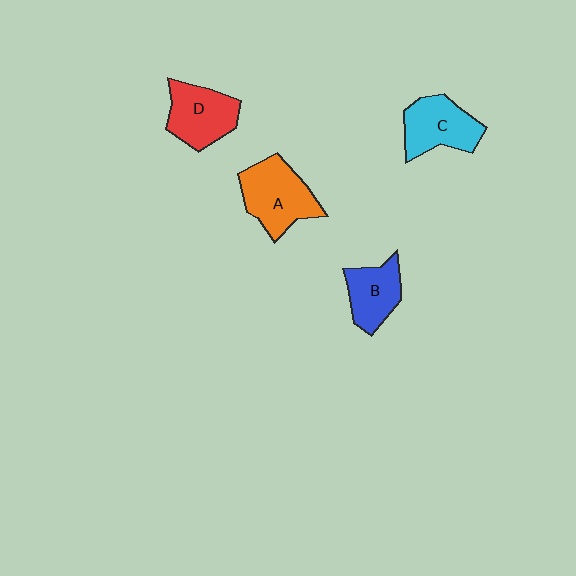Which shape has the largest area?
Shape A (orange).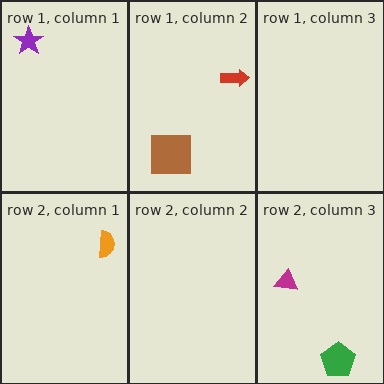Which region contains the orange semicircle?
The row 2, column 1 region.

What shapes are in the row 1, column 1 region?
The purple star.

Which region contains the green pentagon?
The row 2, column 3 region.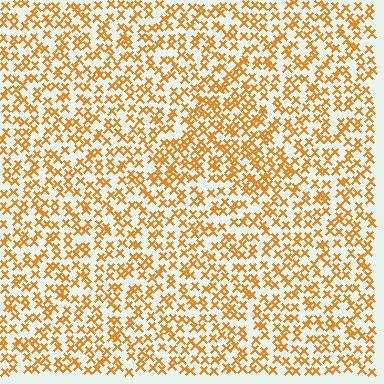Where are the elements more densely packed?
The elements are more densely packed inside the triangle boundary.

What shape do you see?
I see a triangle.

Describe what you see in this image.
The image contains small orange elements arranged at two different densities. A triangle-shaped region is visible where the elements are more densely packed than the surrounding area.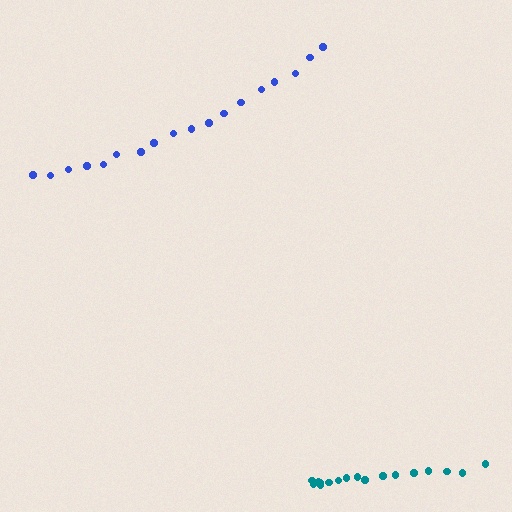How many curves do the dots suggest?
There are 2 distinct paths.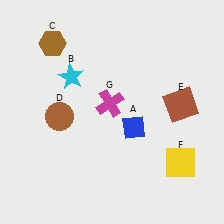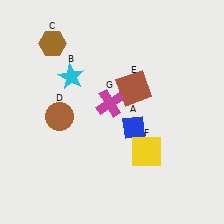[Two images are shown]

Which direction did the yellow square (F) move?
The yellow square (F) moved left.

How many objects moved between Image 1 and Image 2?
2 objects moved between the two images.